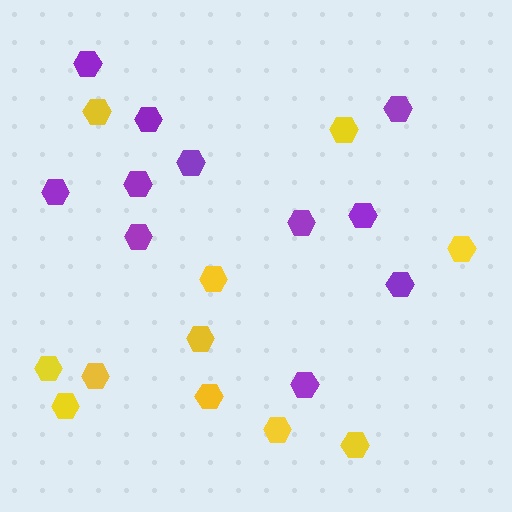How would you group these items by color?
There are 2 groups: one group of purple hexagons (11) and one group of yellow hexagons (11).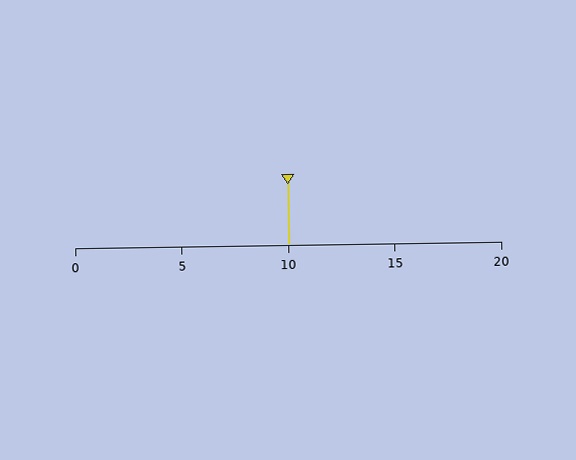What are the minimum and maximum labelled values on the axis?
The axis runs from 0 to 20.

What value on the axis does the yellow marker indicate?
The marker indicates approximately 10.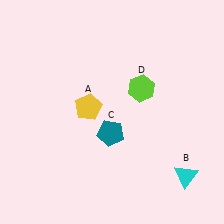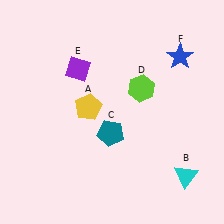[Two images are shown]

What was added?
A purple diamond (E), a blue star (F) were added in Image 2.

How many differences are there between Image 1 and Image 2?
There are 2 differences between the two images.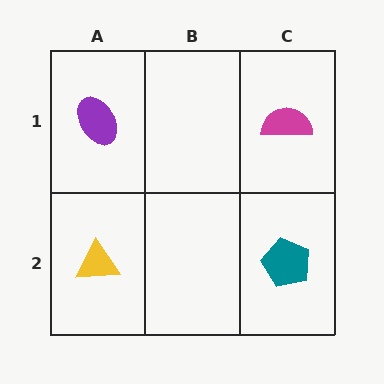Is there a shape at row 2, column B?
No, that cell is empty.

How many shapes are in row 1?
2 shapes.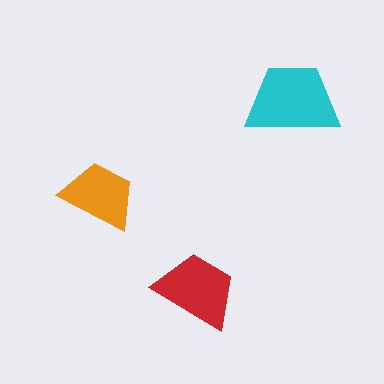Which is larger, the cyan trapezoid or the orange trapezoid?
The cyan one.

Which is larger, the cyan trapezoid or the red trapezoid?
The cyan one.